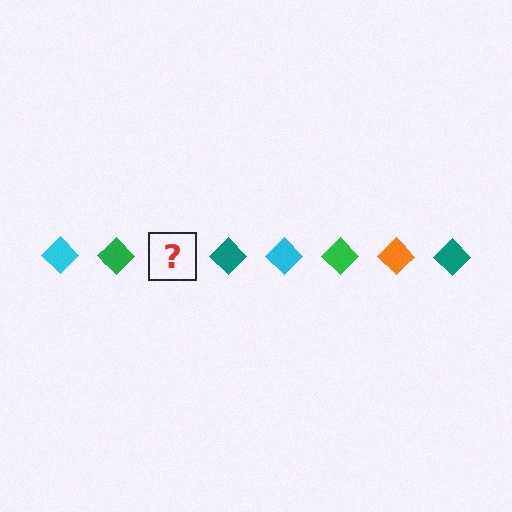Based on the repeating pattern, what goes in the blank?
The blank should be an orange diamond.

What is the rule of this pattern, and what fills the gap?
The rule is that the pattern cycles through cyan, green, orange, teal diamonds. The gap should be filled with an orange diamond.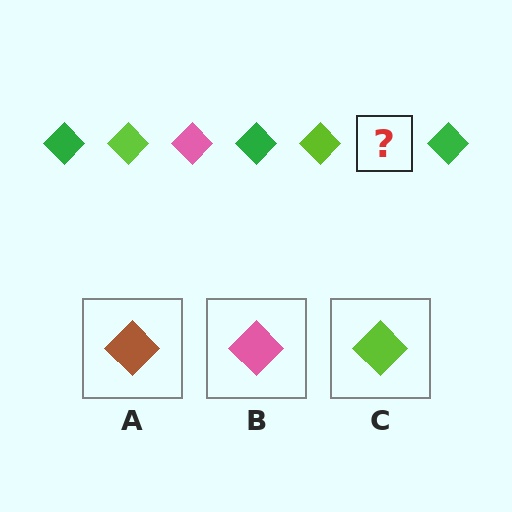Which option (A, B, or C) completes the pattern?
B.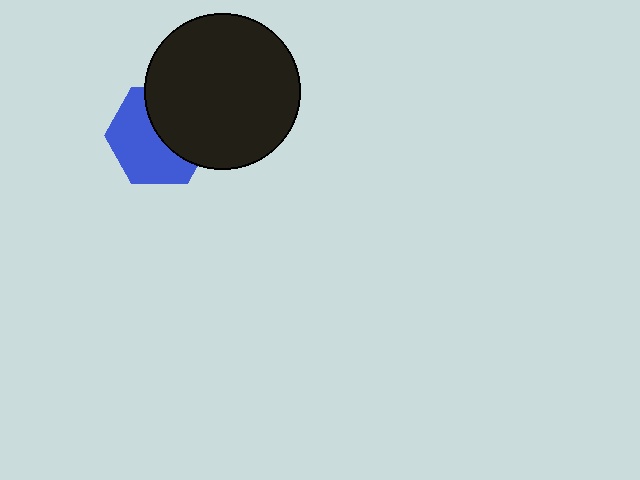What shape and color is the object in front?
The object in front is a black circle.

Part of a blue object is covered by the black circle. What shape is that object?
It is a hexagon.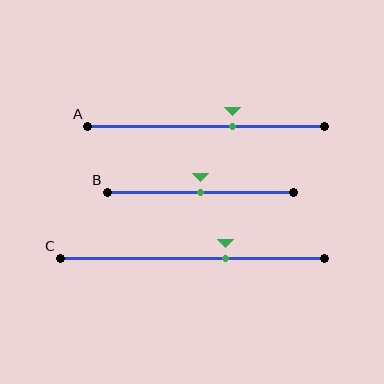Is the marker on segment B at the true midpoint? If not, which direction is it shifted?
Yes, the marker on segment B is at the true midpoint.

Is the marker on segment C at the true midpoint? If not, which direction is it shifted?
No, the marker on segment C is shifted to the right by about 13% of the segment length.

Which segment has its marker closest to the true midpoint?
Segment B has its marker closest to the true midpoint.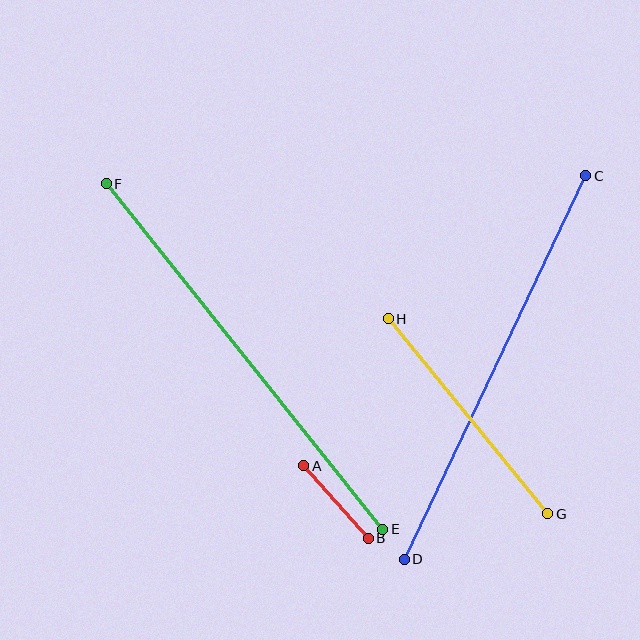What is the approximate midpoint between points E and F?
The midpoint is at approximately (245, 357) pixels.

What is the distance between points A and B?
The distance is approximately 97 pixels.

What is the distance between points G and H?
The distance is approximately 252 pixels.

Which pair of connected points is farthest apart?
Points E and F are farthest apart.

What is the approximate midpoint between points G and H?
The midpoint is at approximately (468, 416) pixels.